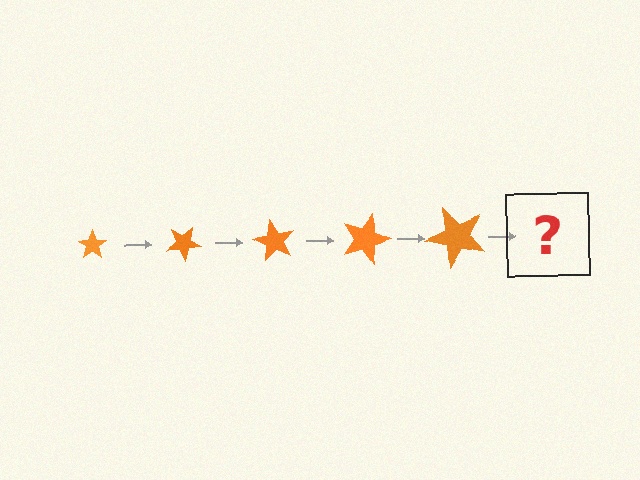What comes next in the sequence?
The next element should be a star, larger than the previous one and rotated 150 degrees from the start.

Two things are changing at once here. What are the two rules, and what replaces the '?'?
The two rules are that the star grows larger each step and it rotates 30 degrees each step. The '?' should be a star, larger than the previous one and rotated 150 degrees from the start.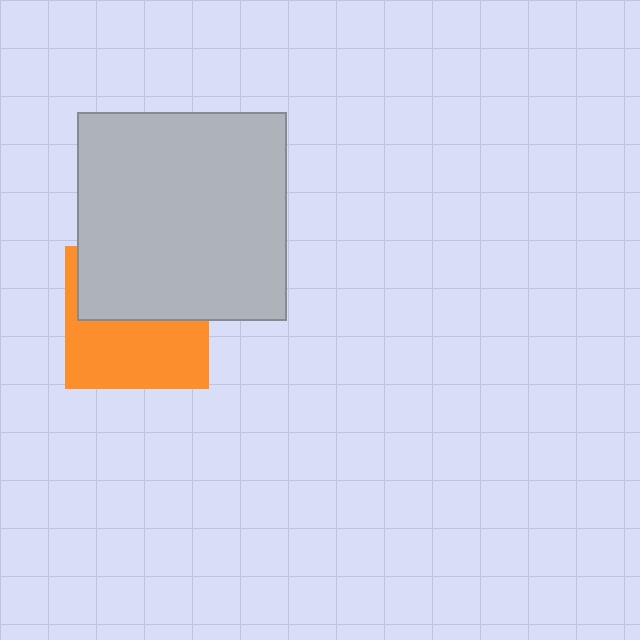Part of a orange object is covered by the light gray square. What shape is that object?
It is a square.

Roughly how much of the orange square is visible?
About half of it is visible (roughly 52%).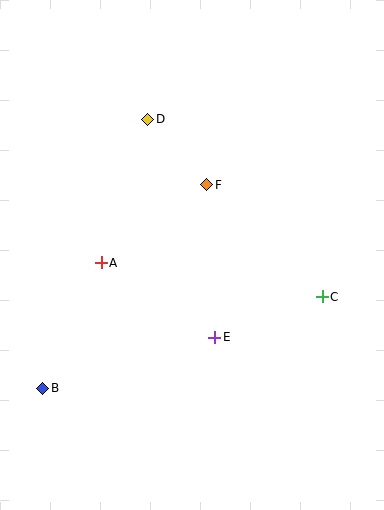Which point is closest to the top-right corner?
Point F is closest to the top-right corner.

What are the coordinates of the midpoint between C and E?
The midpoint between C and E is at (268, 317).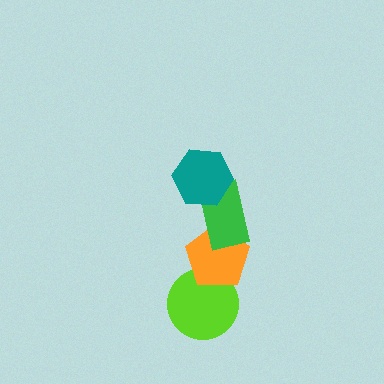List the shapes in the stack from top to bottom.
From top to bottom: the teal hexagon, the green rectangle, the orange pentagon, the lime circle.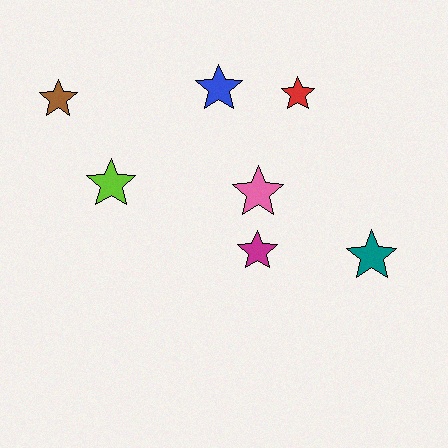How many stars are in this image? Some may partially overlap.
There are 7 stars.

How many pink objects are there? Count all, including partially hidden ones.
There is 1 pink object.